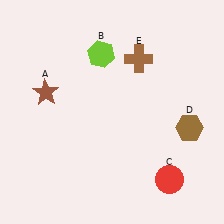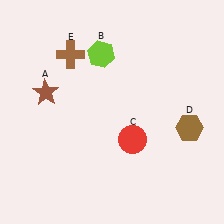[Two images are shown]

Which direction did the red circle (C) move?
The red circle (C) moved up.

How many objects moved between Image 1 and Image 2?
2 objects moved between the two images.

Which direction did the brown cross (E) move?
The brown cross (E) moved left.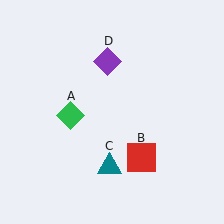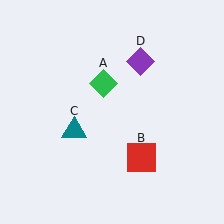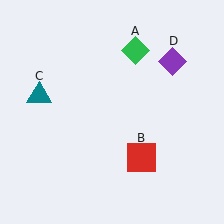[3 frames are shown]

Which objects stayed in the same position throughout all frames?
Red square (object B) remained stationary.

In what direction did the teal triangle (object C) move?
The teal triangle (object C) moved up and to the left.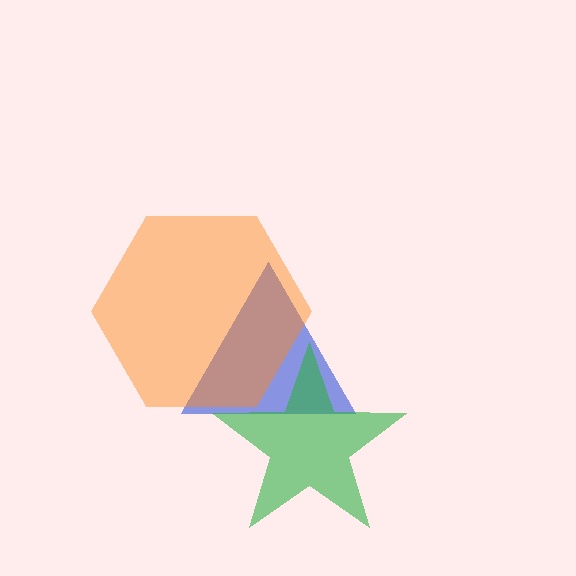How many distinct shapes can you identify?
There are 3 distinct shapes: a blue triangle, an orange hexagon, a green star.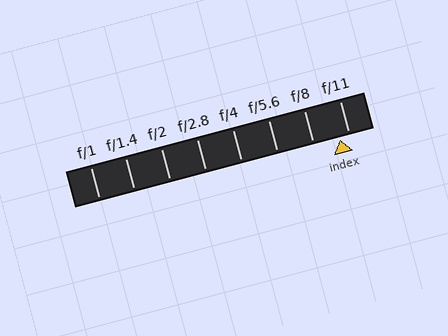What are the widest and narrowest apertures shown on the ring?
The widest aperture shown is f/1 and the narrowest is f/11.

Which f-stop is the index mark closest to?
The index mark is closest to f/11.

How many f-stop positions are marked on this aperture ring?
There are 8 f-stop positions marked.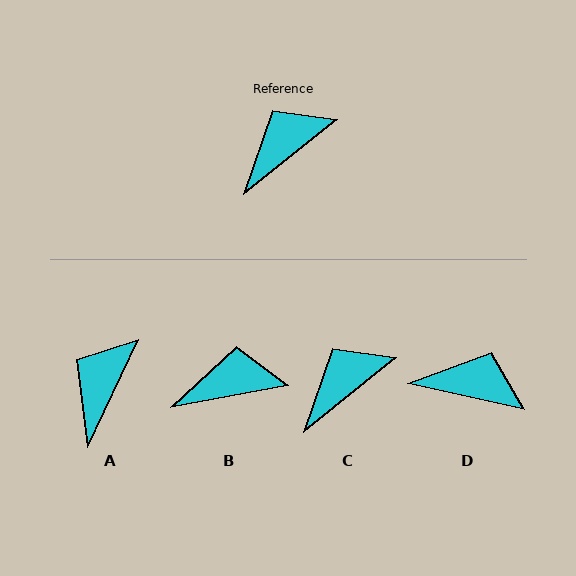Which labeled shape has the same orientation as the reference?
C.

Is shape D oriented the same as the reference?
No, it is off by about 51 degrees.